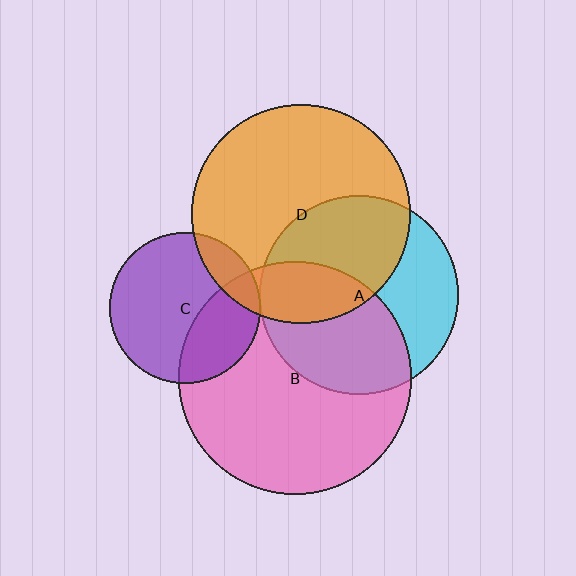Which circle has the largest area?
Circle B (pink).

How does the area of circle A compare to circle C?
Approximately 1.8 times.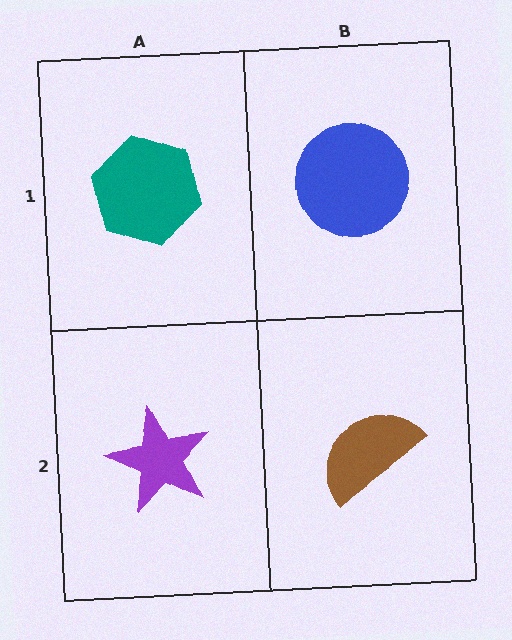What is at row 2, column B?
A brown semicircle.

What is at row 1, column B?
A blue circle.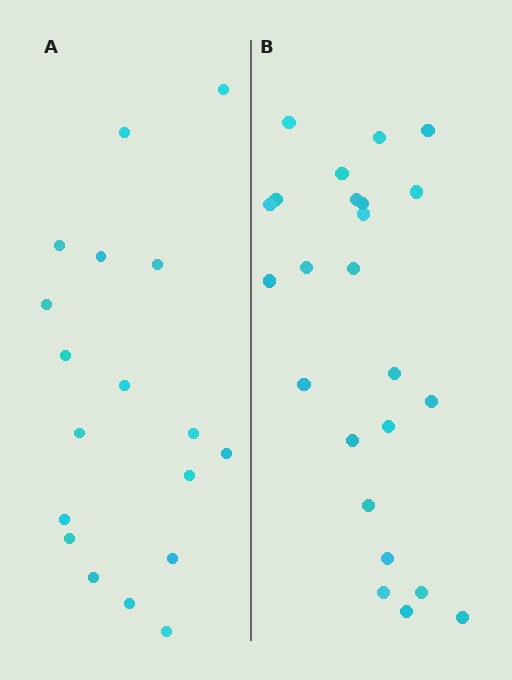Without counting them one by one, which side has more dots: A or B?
Region B (the right region) has more dots.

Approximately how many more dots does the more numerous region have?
Region B has about 6 more dots than region A.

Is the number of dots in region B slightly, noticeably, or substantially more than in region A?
Region B has noticeably more, but not dramatically so. The ratio is roughly 1.3 to 1.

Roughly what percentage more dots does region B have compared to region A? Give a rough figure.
About 35% more.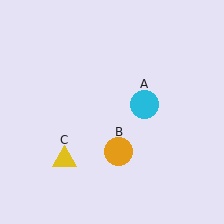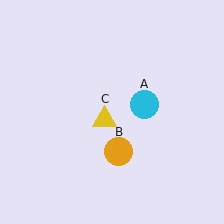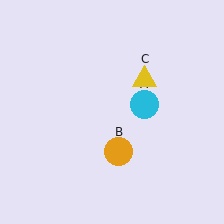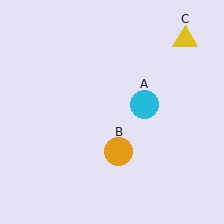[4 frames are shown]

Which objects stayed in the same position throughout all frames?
Cyan circle (object A) and orange circle (object B) remained stationary.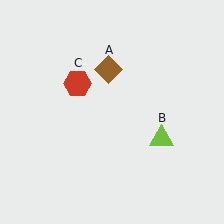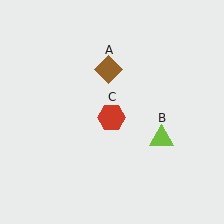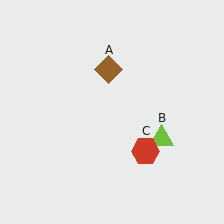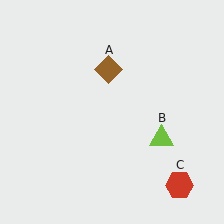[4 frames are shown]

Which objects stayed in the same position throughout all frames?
Brown diamond (object A) and lime triangle (object B) remained stationary.